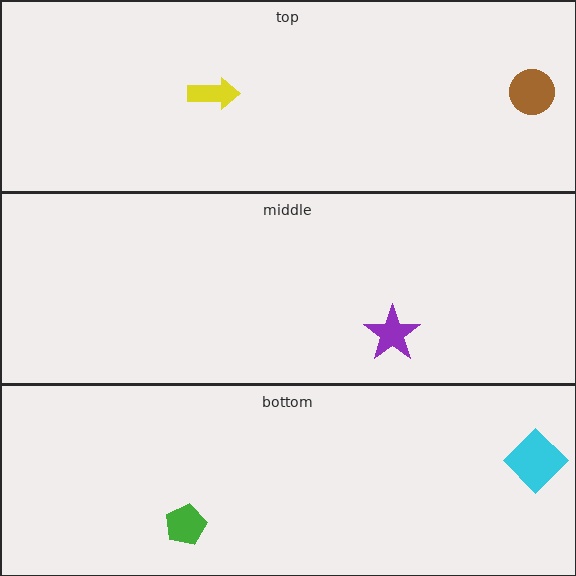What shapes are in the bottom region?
The cyan diamond, the green pentagon.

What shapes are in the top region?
The brown circle, the yellow arrow.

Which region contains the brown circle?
The top region.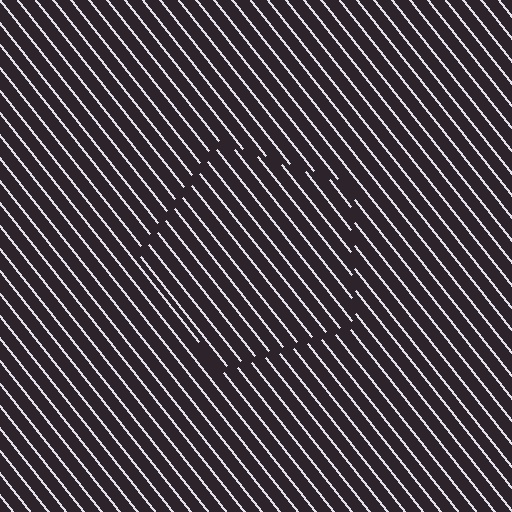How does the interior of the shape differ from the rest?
The interior of the shape contains the same grating, shifted by half a period — the contour is defined by the phase discontinuity where line-ends from the inner and outer gratings abut.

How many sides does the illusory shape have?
5 sides — the line-ends trace a pentagon.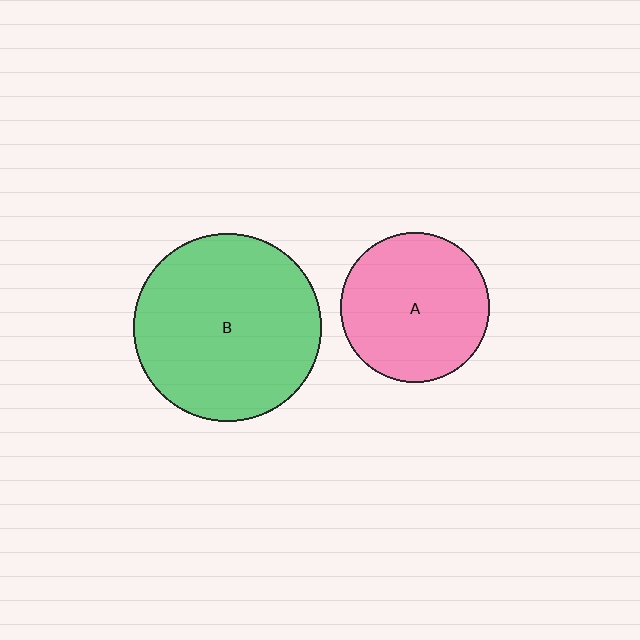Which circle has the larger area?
Circle B (green).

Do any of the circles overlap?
No, none of the circles overlap.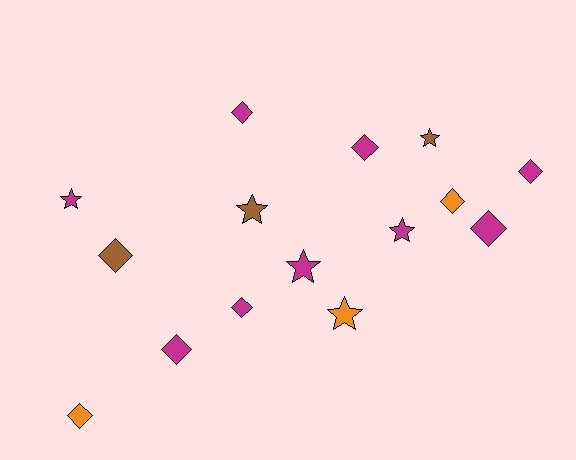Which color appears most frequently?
Magenta, with 9 objects.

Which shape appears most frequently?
Diamond, with 9 objects.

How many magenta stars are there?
There are 3 magenta stars.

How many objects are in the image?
There are 15 objects.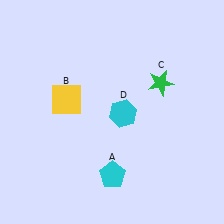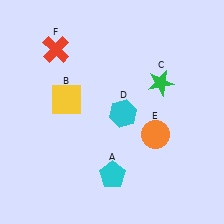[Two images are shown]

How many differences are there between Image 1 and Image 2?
There are 2 differences between the two images.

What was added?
An orange circle (E), a red cross (F) were added in Image 2.